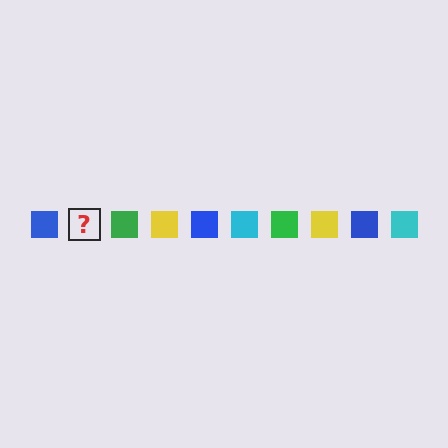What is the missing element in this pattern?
The missing element is a cyan square.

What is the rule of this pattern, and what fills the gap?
The rule is that the pattern cycles through blue, cyan, green, yellow squares. The gap should be filled with a cyan square.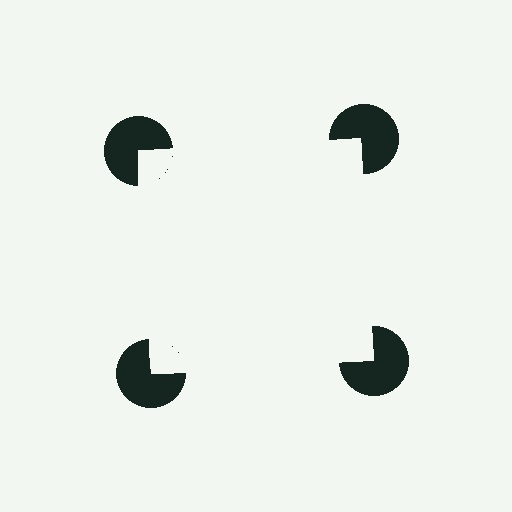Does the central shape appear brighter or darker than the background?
It typically appears slightly brighter than the background, even though no actual brightness change is drawn.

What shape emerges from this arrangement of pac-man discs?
An illusory square — its edges are inferred from the aligned wedge cuts in the pac-man discs, not physically drawn.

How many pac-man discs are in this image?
There are 4 — one at each vertex of the illusory square.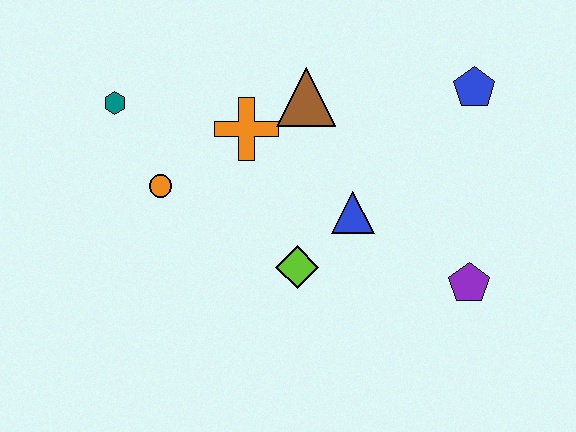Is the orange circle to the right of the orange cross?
No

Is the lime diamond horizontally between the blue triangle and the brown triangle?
No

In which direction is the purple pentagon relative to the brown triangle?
The purple pentagon is below the brown triangle.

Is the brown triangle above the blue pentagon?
No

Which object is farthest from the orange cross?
The purple pentagon is farthest from the orange cross.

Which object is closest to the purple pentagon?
The blue triangle is closest to the purple pentagon.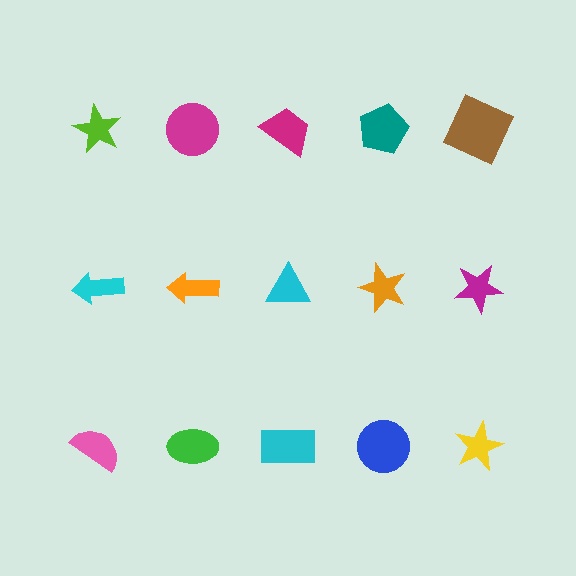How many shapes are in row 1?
5 shapes.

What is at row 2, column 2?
An orange arrow.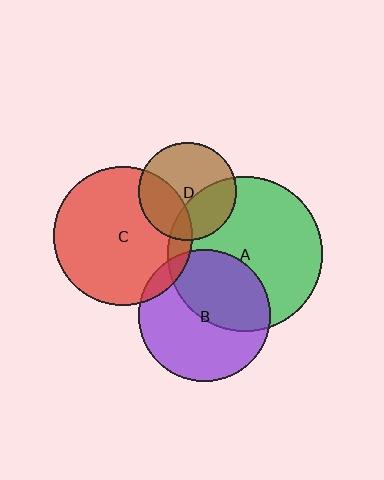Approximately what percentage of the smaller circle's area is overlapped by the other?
Approximately 45%.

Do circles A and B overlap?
Yes.